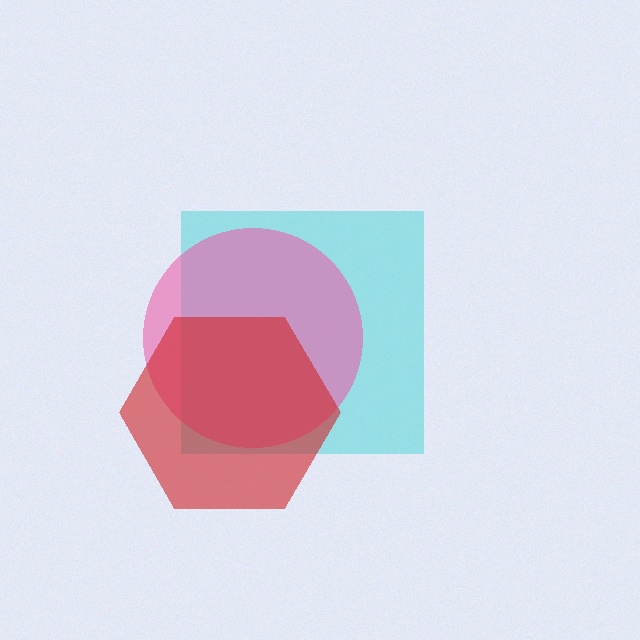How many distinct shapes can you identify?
There are 3 distinct shapes: a cyan square, a pink circle, a red hexagon.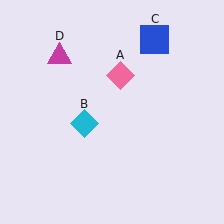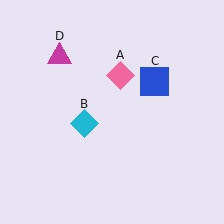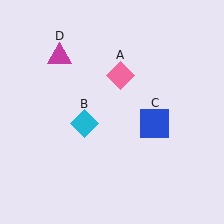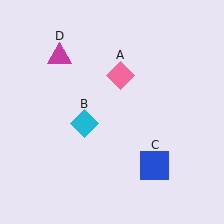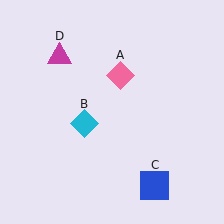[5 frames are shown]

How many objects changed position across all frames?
1 object changed position: blue square (object C).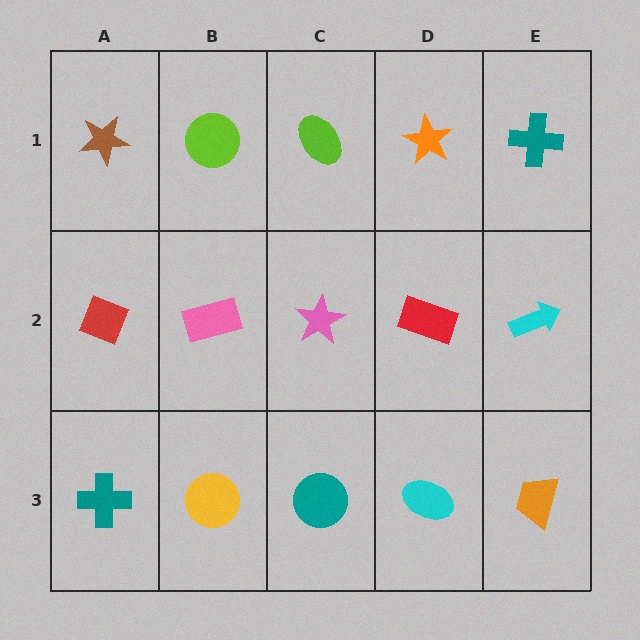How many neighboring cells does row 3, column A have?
2.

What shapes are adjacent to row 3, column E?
A cyan arrow (row 2, column E), a cyan ellipse (row 3, column D).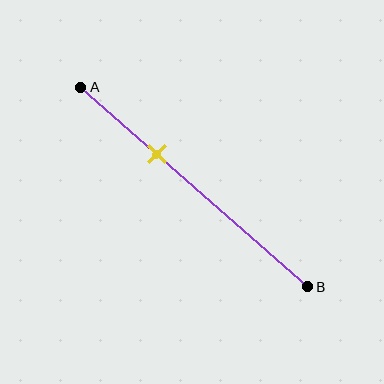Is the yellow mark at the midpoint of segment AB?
No, the mark is at about 35% from A, not at the 50% midpoint.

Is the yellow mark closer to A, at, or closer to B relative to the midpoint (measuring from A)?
The yellow mark is closer to point A than the midpoint of segment AB.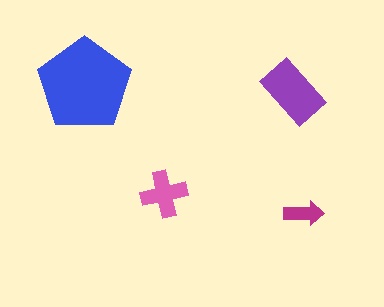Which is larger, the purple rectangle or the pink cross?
The purple rectangle.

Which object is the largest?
The blue pentagon.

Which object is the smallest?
The magenta arrow.